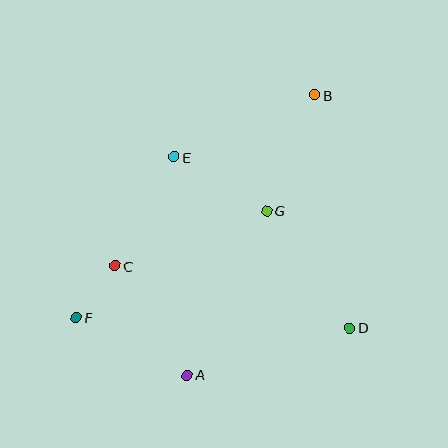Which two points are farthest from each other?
Points B and F are farthest from each other.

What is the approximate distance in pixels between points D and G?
The distance between D and G is approximately 144 pixels.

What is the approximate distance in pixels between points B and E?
The distance between B and E is approximately 153 pixels.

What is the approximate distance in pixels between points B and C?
The distance between B and C is approximately 262 pixels.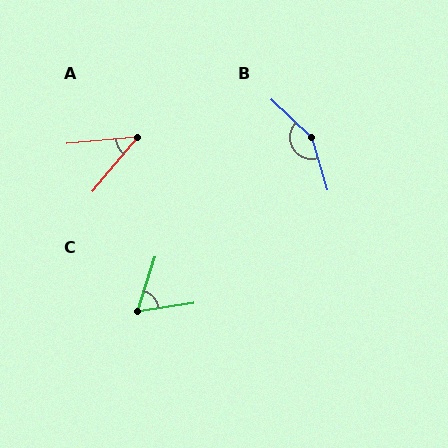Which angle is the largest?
B, at approximately 150 degrees.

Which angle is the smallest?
A, at approximately 45 degrees.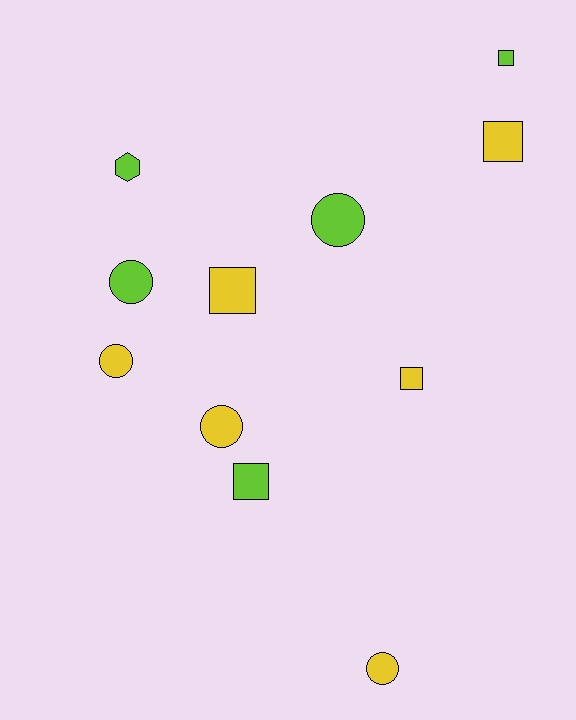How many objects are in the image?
There are 11 objects.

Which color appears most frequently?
Yellow, with 6 objects.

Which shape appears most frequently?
Square, with 5 objects.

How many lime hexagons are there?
There is 1 lime hexagon.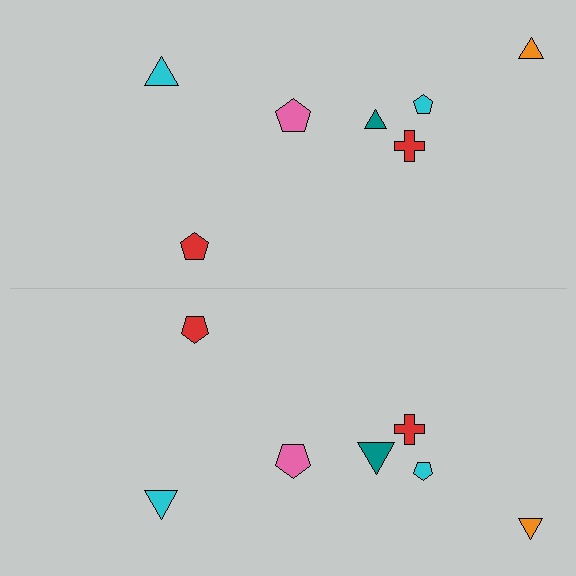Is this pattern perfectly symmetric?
No, the pattern is not perfectly symmetric. The teal triangle on the bottom side has a different size than its mirror counterpart.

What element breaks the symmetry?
The teal triangle on the bottom side has a different size than its mirror counterpart.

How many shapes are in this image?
There are 14 shapes in this image.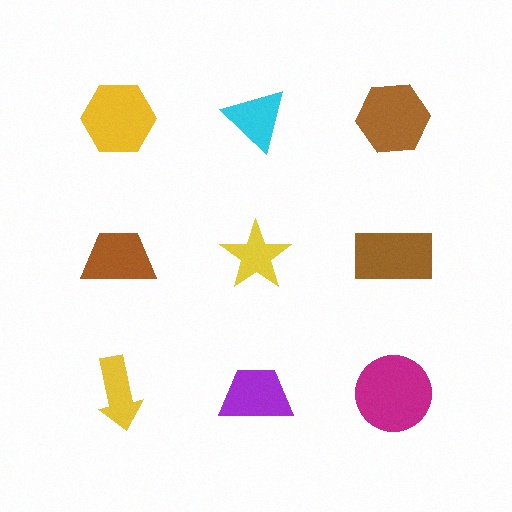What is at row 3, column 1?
A yellow arrow.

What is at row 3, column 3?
A magenta circle.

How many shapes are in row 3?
3 shapes.